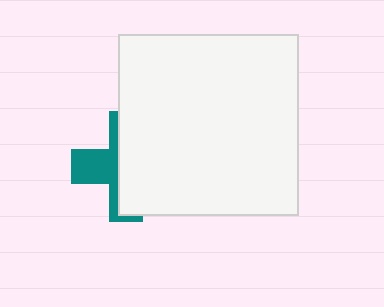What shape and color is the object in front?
The object in front is a white rectangle.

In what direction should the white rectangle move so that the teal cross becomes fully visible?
The white rectangle should move right. That is the shortest direction to clear the overlap and leave the teal cross fully visible.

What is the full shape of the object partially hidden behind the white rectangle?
The partially hidden object is a teal cross.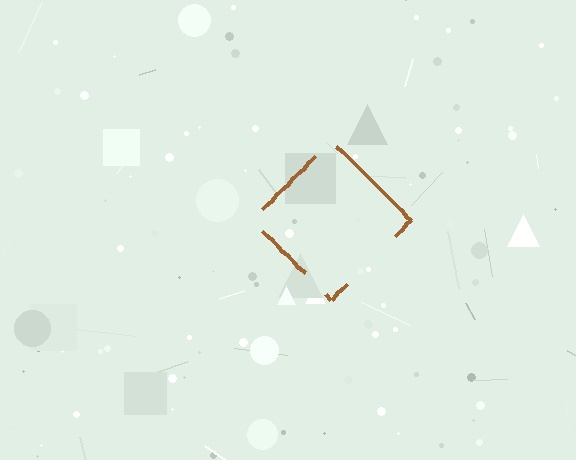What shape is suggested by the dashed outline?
The dashed outline suggests a diamond.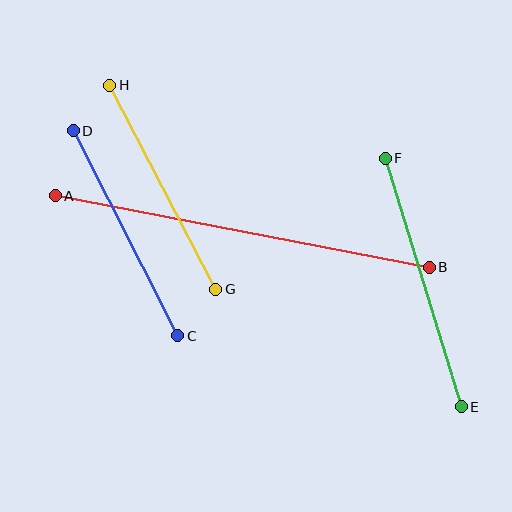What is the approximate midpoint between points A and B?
The midpoint is at approximately (242, 231) pixels.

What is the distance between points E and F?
The distance is approximately 260 pixels.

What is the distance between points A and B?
The distance is approximately 381 pixels.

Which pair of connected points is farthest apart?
Points A and B are farthest apart.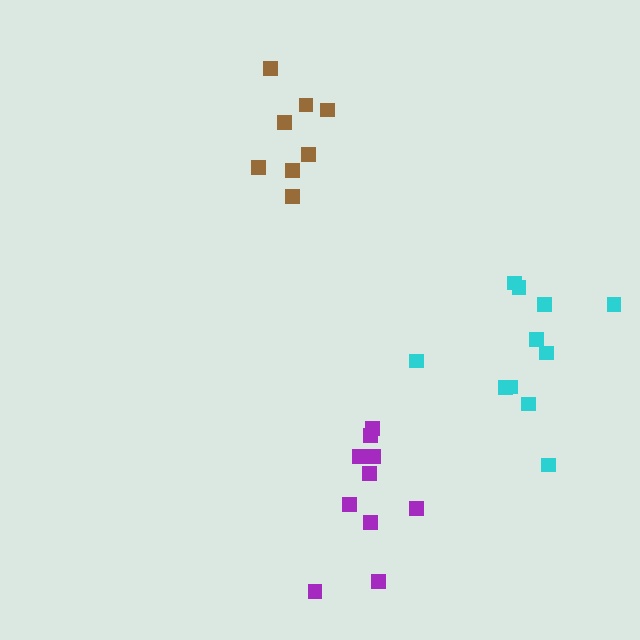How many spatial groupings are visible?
There are 3 spatial groupings.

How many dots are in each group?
Group 1: 8 dots, Group 2: 10 dots, Group 3: 11 dots (29 total).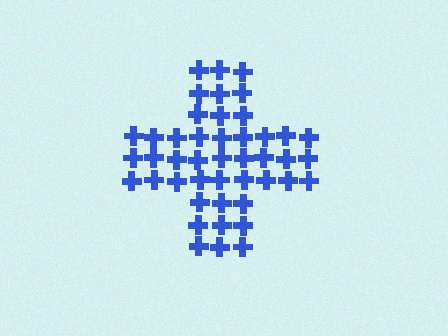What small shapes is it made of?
It is made of small crosses.